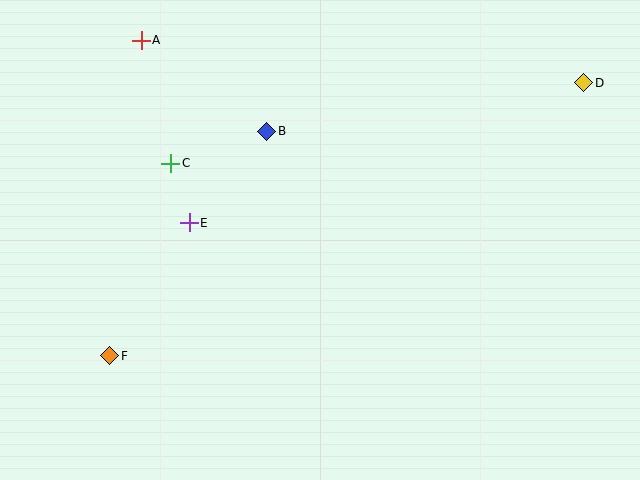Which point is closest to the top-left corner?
Point A is closest to the top-left corner.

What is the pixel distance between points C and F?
The distance between C and F is 202 pixels.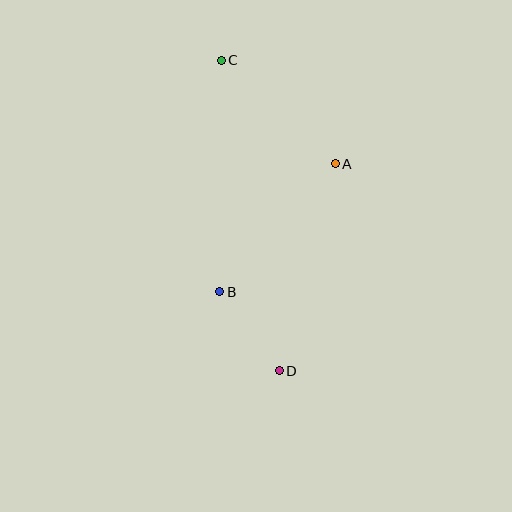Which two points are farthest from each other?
Points C and D are farthest from each other.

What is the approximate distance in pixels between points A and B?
The distance between A and B is approximately 173 pixels.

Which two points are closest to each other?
Points B and D are closest to each other.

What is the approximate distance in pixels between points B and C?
The distance between B and C is approximately 232 pixels.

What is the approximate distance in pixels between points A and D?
The distance between A and D is approximately 215 pixels.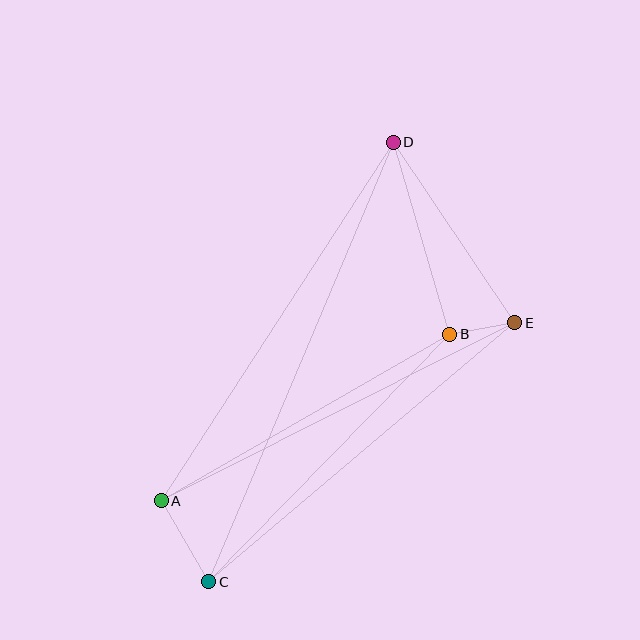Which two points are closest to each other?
Points B and E are closest to each other.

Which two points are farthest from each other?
Points C and D are farthest from each other.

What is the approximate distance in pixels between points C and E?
The distance between C and E is approximately 401 pixels.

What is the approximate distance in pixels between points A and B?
The distance between A and B is approximately 333 pixels.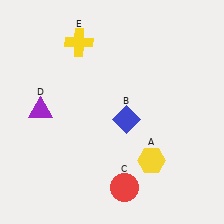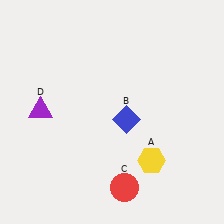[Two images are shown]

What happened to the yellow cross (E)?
The yellow cross (E) was removed in Image 2. It was in the top-left area of Image 1.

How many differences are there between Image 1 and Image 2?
There is 1 difference between the two images.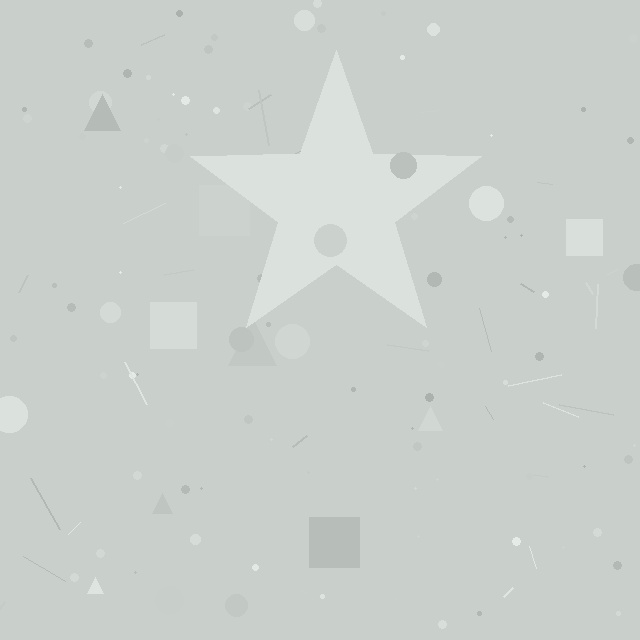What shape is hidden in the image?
A star is hidden in the image.